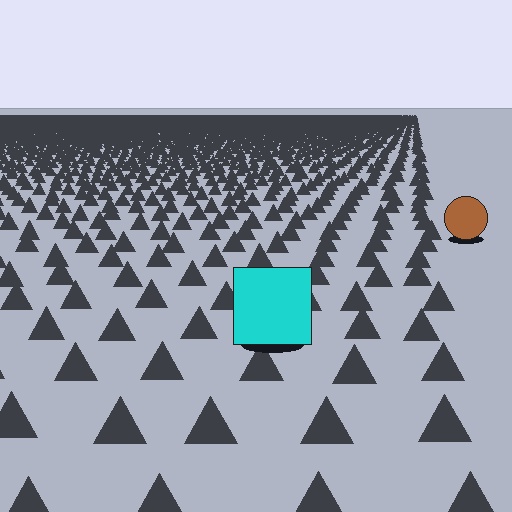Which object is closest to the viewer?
The cyan square is closest. The texture marks near it are larger and more spread out.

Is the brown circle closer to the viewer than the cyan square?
No. The cyan square is closer — you can tell from the texture gradient: the ground texture is coarser near it.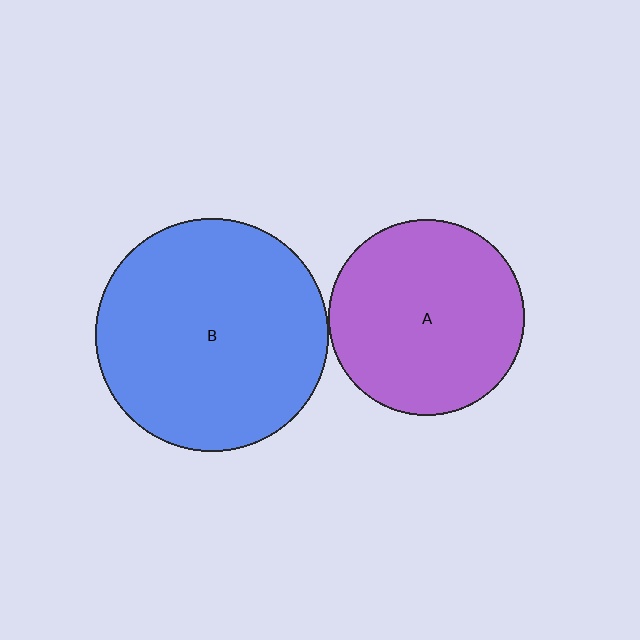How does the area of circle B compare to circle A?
Approximately 1.4 times.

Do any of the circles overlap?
No, none of the circles overlap.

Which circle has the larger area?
Circle B (blue).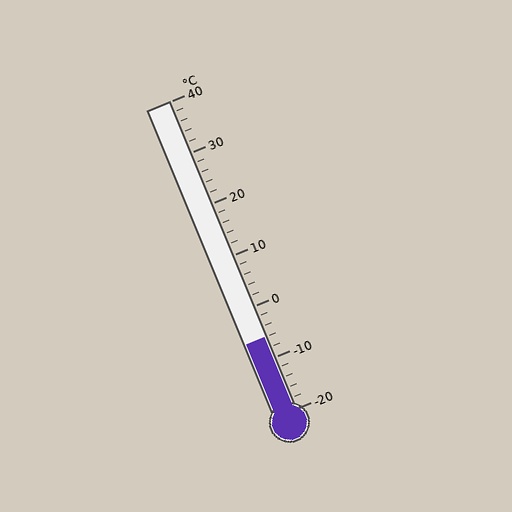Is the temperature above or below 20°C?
The temperature is below 20°C.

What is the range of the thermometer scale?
The thermometer scale ranges from -20°C to 40°C.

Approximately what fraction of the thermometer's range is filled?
The thermometer is filled to approximately 25% of its range.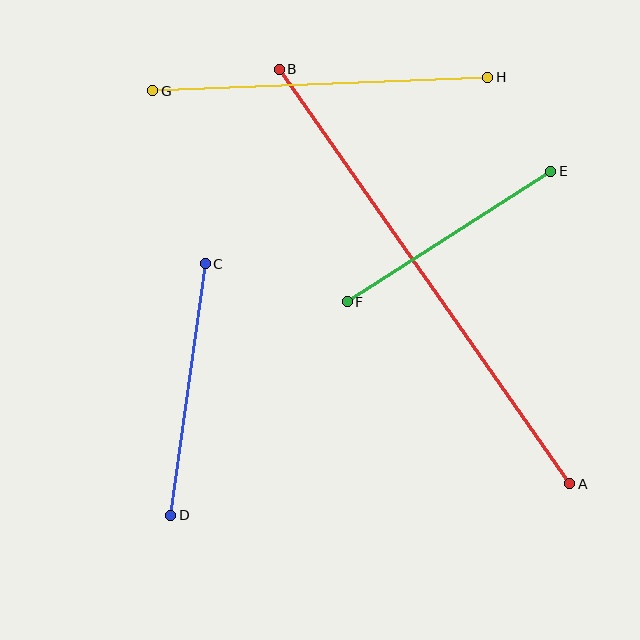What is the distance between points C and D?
The distance is approximately 254 pixels.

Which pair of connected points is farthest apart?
Points A and B are farthest apart.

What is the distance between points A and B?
The distance is approximately 506 pixels.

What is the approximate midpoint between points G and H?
The midpoint is at approximately (320, 84) pixels.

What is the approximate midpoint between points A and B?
The midpoint is at approximately (424, 276) pixels.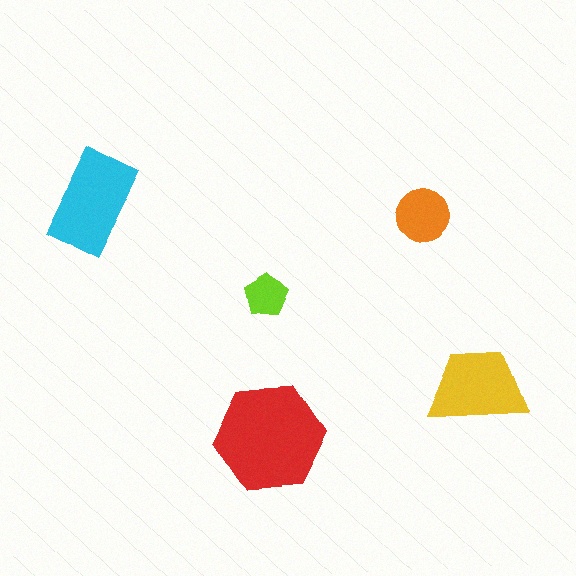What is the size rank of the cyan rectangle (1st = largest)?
2nd.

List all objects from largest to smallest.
The red hexagon, the cyan rectangle, the yellow trapezoid, the orange circle, the lime pentagon.